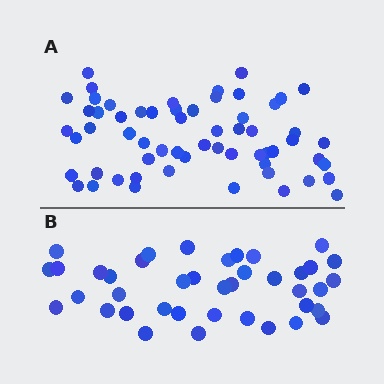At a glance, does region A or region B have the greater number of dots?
Region A (the top region) has more dots.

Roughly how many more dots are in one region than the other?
Region A has approximately 20 more dots than region B.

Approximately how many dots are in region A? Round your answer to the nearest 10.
About 60 dots.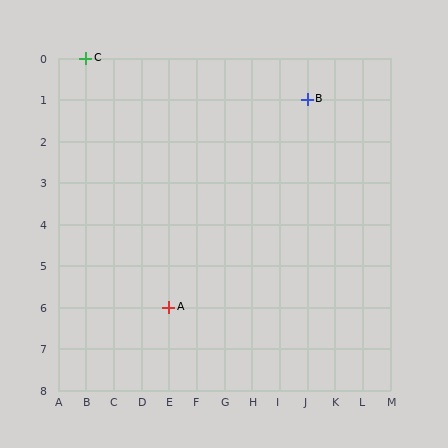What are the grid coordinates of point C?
Point C is at grid coordinates (B, 0).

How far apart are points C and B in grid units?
Points C and B are 8 columns and 1 row apart (about 8.1 grid units diagonally).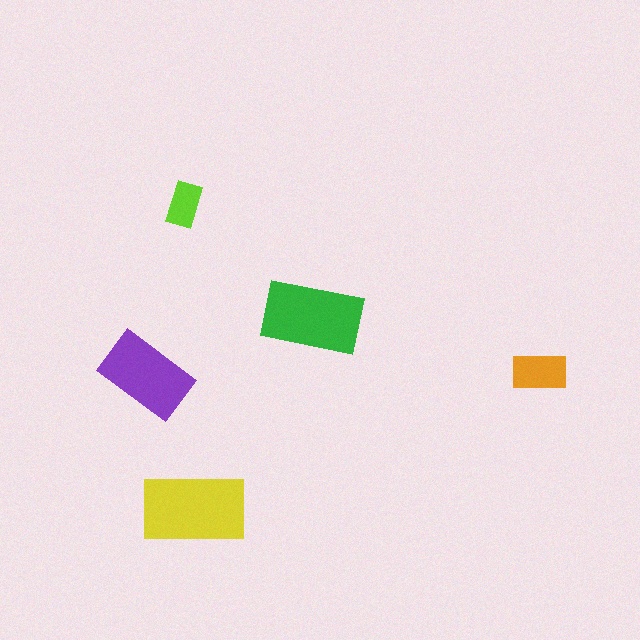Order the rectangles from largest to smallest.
the yellow one, the green one, the purple one, the orange one, the lime one.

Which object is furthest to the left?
The purple rectangle is leftmost.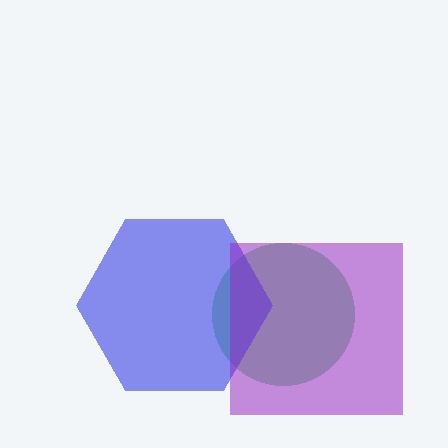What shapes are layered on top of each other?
The layered shapes are: a green circle, a blue hexagon, a purple square.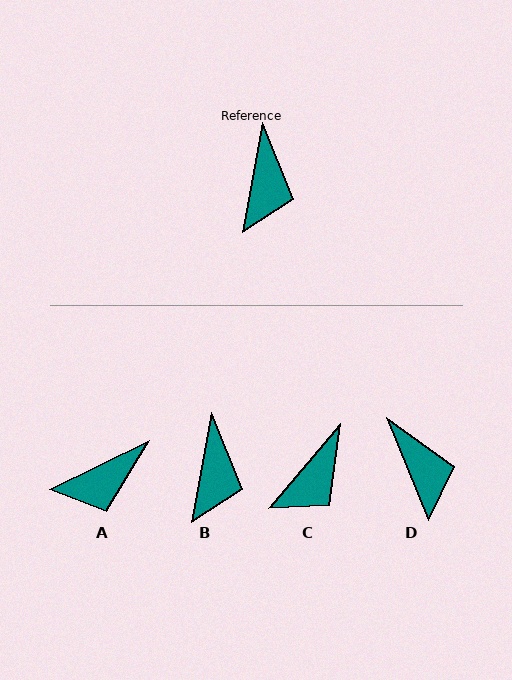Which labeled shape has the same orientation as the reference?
B.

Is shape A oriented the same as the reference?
No, it is off by about 54 degrees.